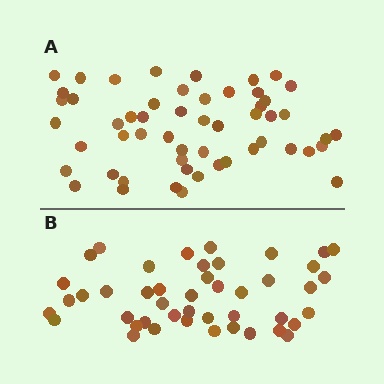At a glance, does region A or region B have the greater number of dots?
Region A (the top region) has more dots.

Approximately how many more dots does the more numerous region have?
Region A has roughly 8 or so more dots than region B.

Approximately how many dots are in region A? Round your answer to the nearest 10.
About 50 dots. (The exact count is 54, which rounds to 50.)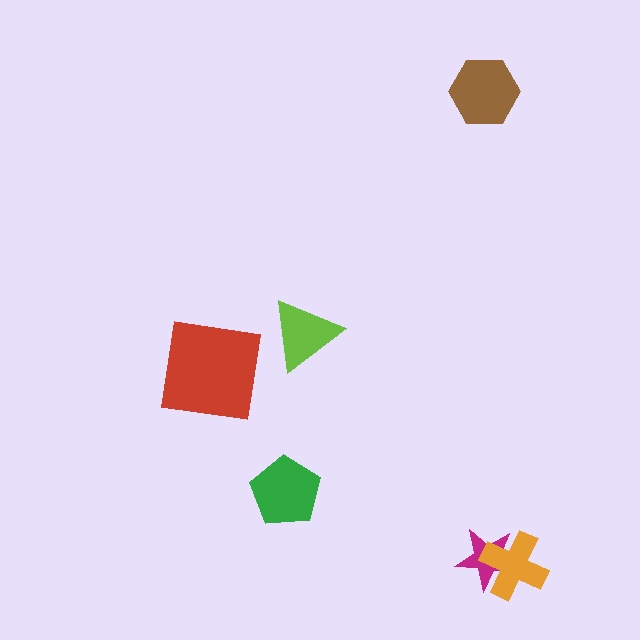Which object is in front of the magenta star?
The orange cross is in front of the magenta star.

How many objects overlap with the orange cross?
1 object overlaps with the orange cross.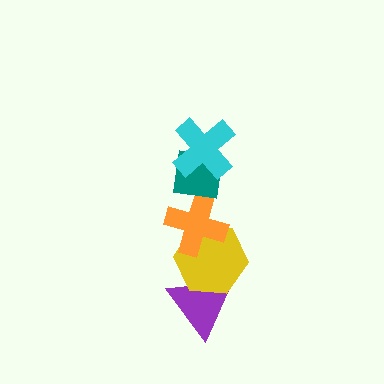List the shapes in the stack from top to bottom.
From top to bottom: the cyan cross, the teal square, the orange cross, the yellow hexagon, the purple triangle.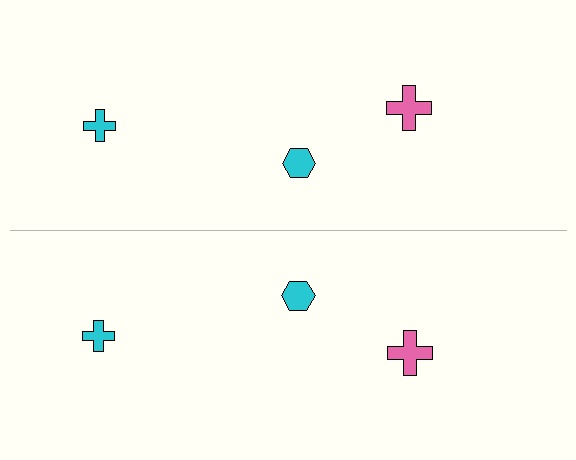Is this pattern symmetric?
Yes, this pattern has bilateral (reflection) symmetry.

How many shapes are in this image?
There are 6 shapes in this image.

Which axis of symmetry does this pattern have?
The pattern has a horizontal axis of symmetry running through the center of the image.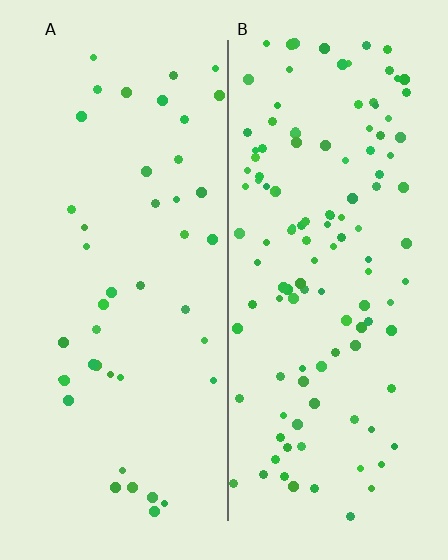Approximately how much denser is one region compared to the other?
Approximately 2.8× — region B over region A.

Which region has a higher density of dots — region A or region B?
B (the right).